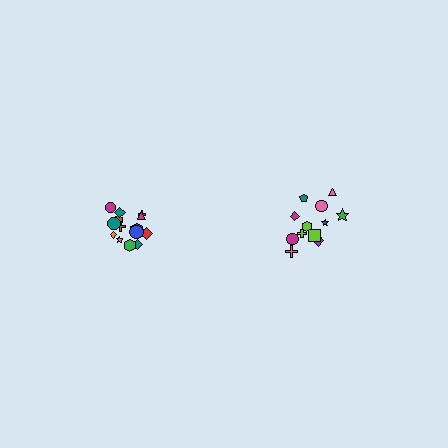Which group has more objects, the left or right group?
The left group.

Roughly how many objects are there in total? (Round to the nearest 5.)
Roughly 25 objects in total.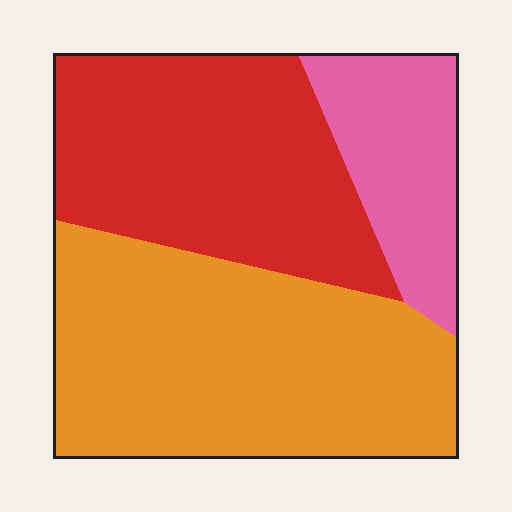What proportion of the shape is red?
Red takes up about three eighths (3/8) of the shape.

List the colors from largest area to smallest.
From largest to smallest: orange, red, pink.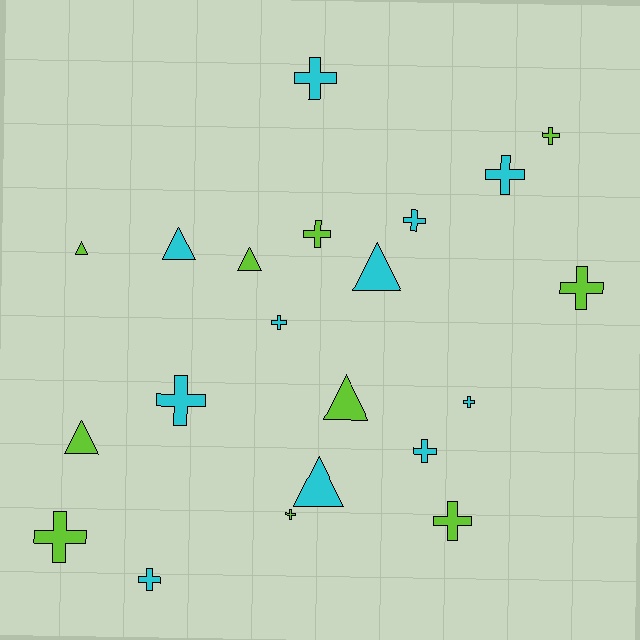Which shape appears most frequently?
Cross, with 14 objects.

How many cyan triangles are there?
There are 3 cyan triangles.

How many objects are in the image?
There are 21 objects.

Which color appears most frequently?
Cyan, with 11 objects.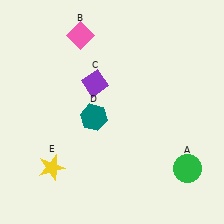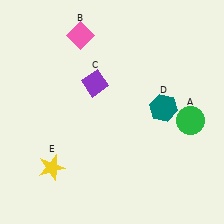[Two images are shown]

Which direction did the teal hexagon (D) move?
The teal hexagon (D) moved right.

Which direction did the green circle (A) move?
The green circle (A) moved up.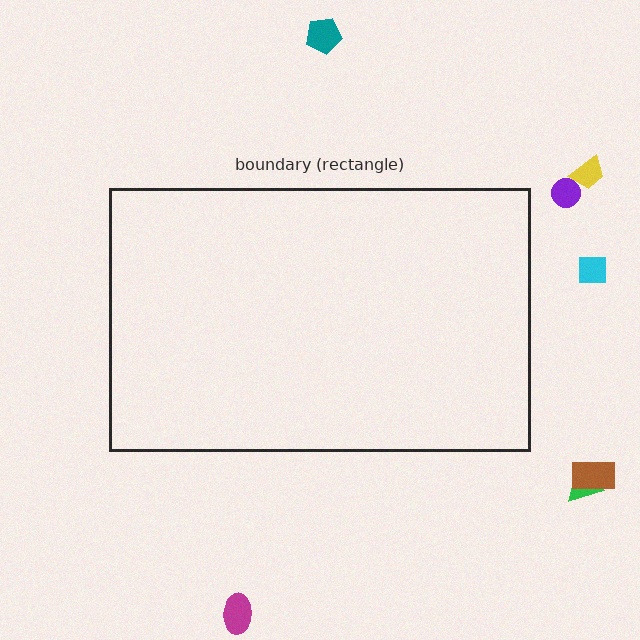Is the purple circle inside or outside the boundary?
Outside.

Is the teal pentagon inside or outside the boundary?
Outside.